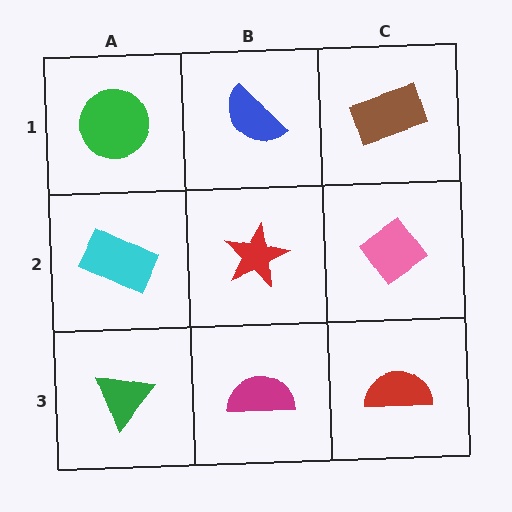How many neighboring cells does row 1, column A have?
2.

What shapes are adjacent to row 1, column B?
A red star (row 2, column B), a green circle (row 1, column A), a brown rectangle (row 1, column C).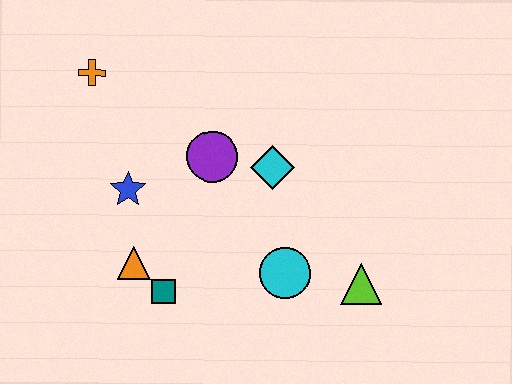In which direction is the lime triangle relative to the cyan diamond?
The lime triangle is below the cyan diamond.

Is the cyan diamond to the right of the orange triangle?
Yes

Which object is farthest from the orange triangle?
The lime triangle is farthest from the orange triangle.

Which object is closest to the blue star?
The orange triangle is closest to the blue star.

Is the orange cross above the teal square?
Yes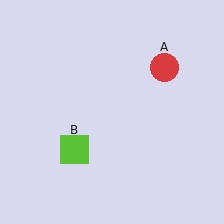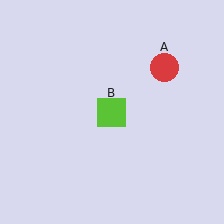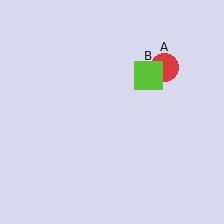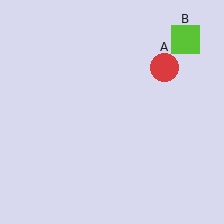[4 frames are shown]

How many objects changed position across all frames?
1 object changed position: lime square (object B).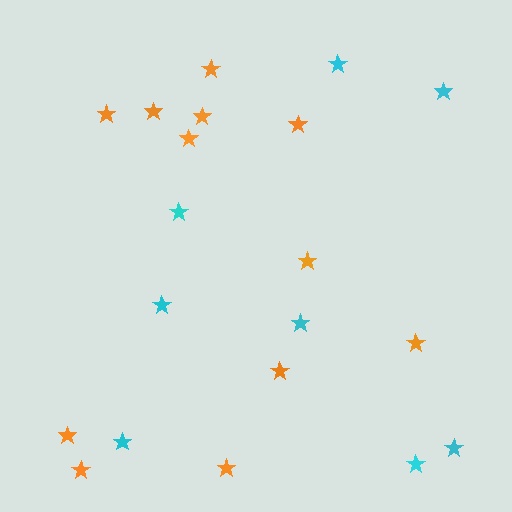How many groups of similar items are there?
There are 2 groups: one group of cyan stars (8) and one group of orange stars (12).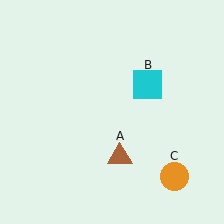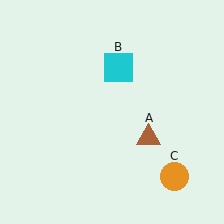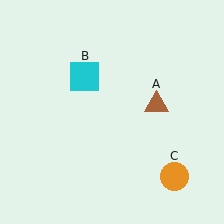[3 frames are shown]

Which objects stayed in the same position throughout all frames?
Orange circle (object C) remained stationary.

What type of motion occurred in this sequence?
The brown triangle (object A), cyan square (object B) rotated counterclockwise around the center of the scene.